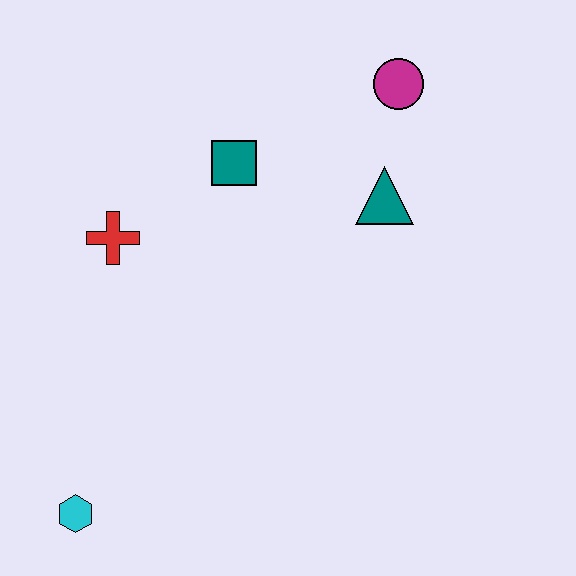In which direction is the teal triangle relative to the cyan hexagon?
The teal triangle is above the cyan hexagon.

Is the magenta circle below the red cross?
No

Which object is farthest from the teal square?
The cyan hexagon is farthest from the teal square.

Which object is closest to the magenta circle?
The teal triangle is closest to the magenta circle.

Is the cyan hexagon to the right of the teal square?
No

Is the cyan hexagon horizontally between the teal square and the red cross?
No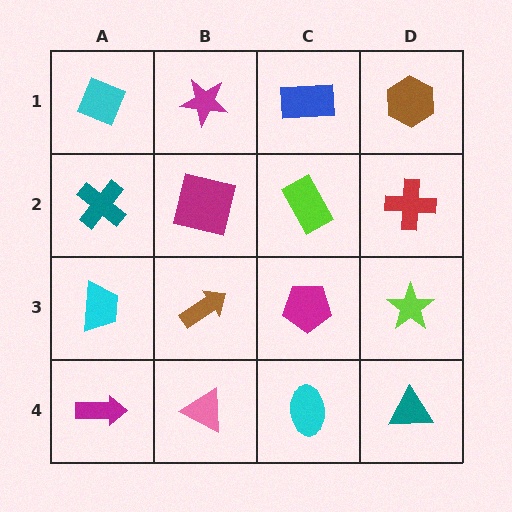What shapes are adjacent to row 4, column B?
A brown arrow (row 3, column B), a magenta arrow (row 4, column A), a cyan ellipse (row 4, column C).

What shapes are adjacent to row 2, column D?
A brown hexagon (row 1, column D), a lime star (row 3, column D), a lime rectangle (row 2, column C).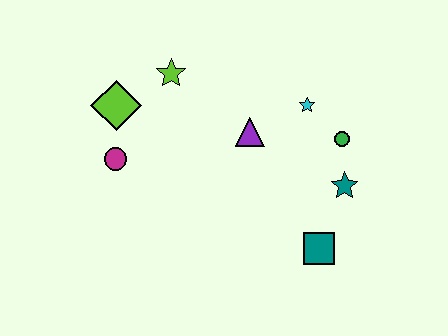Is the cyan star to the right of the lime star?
Yes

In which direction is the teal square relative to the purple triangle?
The teal square is below the purple triangle.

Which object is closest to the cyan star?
The green circle is closest to the cyan star.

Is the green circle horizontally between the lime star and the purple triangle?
No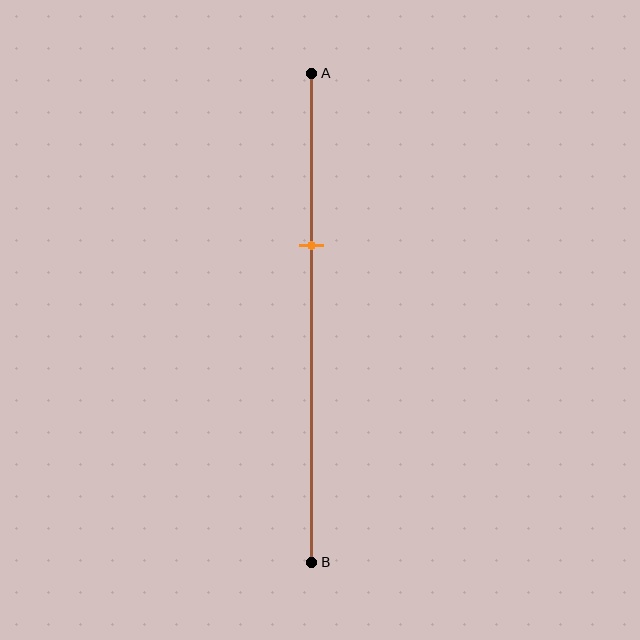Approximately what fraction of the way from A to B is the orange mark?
The orange mark is approximately 35% of the way from A to B.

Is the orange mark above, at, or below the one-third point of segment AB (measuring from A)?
The orange mark is approximately at the one-third point of segment AB.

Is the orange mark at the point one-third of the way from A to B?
Yes, the mark is approximately at the one-third point.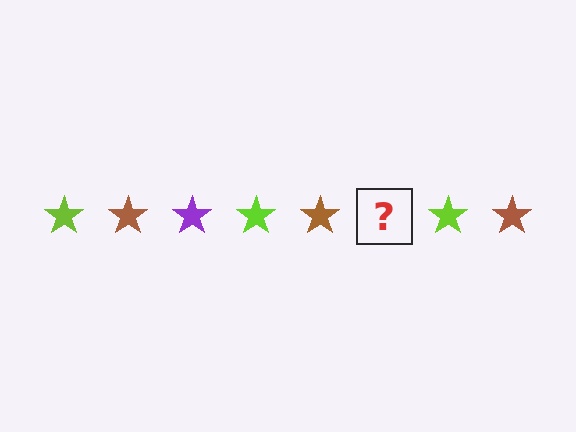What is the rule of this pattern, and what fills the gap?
The rule is that the pattern cycles through lime, brown, purple stars. The gap should be filled with a purple star.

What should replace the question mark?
The question mark should be replaced with a purple star.